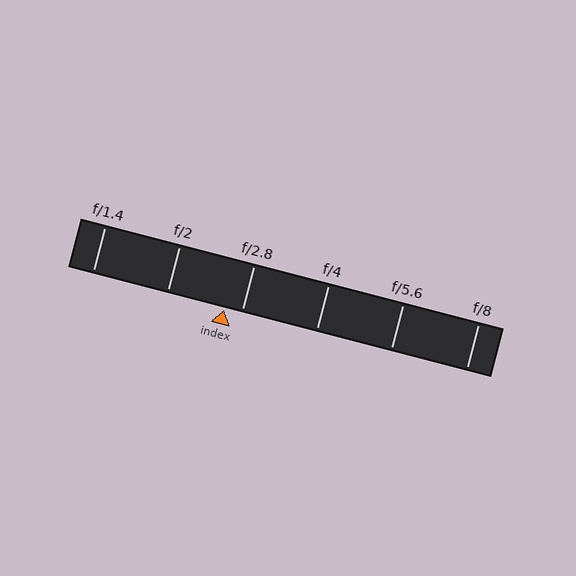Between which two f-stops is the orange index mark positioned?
The index mark is between f/2 and f/2.8.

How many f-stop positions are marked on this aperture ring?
There are 6 f-stop positions marked.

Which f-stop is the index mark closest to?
The index mark is closest to f/2.8.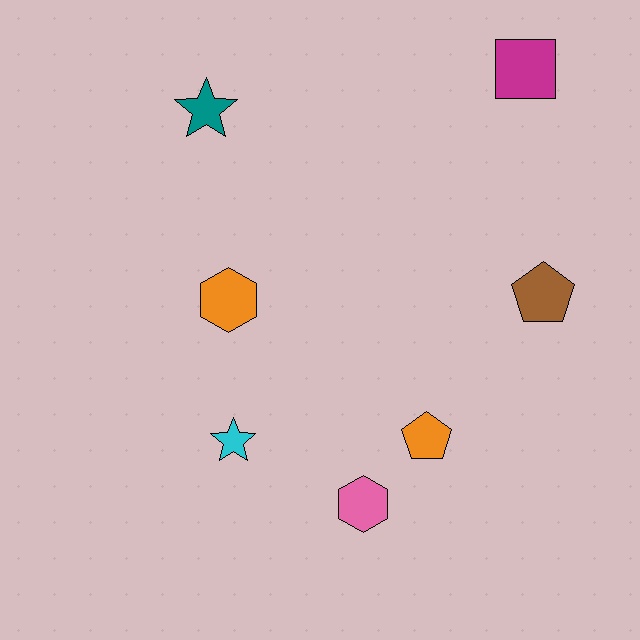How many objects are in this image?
There are 7 objects.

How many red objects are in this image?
There are no red objects.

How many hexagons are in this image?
There are 2 hexagons.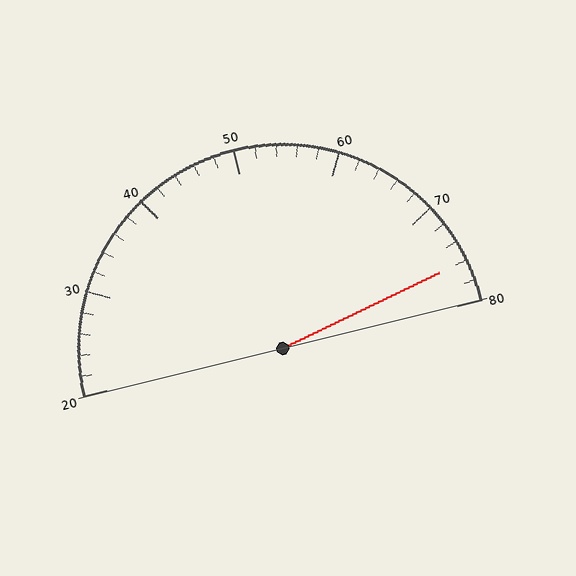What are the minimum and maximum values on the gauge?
The gauge ranges from 20 to 80.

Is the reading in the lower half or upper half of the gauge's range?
The reading is in the upper half of the range (20 to 80).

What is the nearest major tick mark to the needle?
The nearest major tick mark is 80.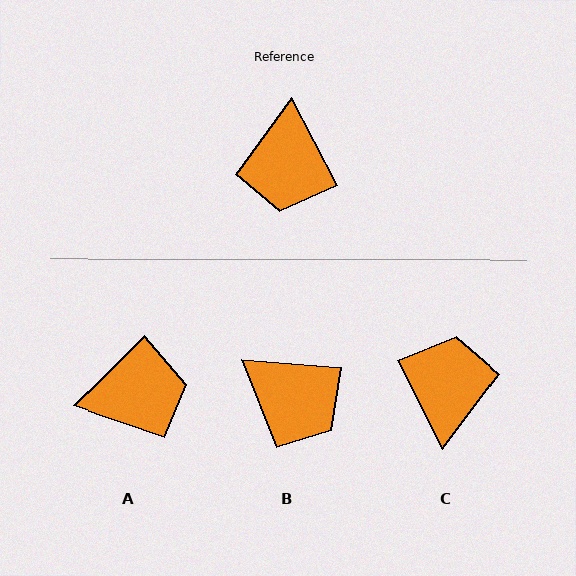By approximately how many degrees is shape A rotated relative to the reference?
Approximately 107 degrees counter-clockwise.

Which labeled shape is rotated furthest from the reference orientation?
C, about 179 degrees away.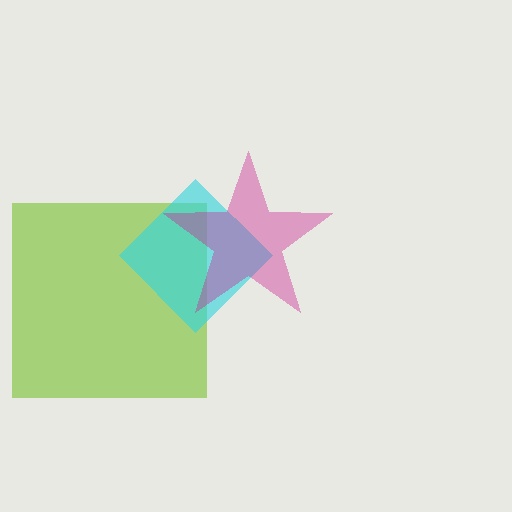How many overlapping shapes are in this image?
There are 3 overlapping shapes in the image.